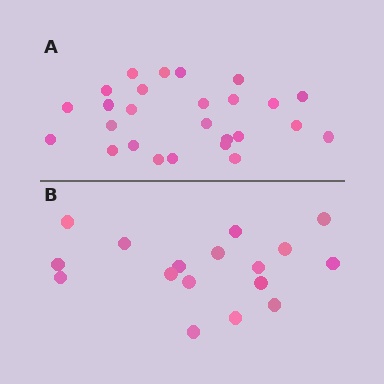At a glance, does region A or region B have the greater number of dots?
Region A (the top region) has more dots.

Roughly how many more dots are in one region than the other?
Region A has roughly 8 or so more dots than region B.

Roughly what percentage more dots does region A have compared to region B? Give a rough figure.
About 55% more.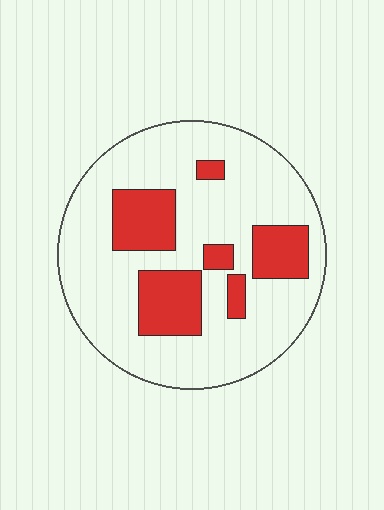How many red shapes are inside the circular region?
6.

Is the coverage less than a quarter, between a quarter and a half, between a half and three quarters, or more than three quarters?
Less than a quarter.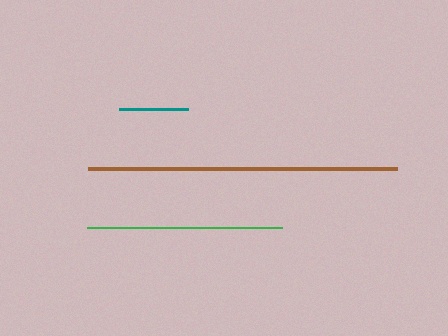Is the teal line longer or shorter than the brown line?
The brown line is longer than the teal line.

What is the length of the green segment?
The green segment is approximately 195 pixels long.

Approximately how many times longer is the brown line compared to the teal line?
The brown line is approximately 4.5 times the length of the teal line.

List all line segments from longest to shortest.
From longest to shortest: brown, green, teal.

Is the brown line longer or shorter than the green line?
The brown line is longer than the green line.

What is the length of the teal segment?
The teal segment is approximately 69 pixels long.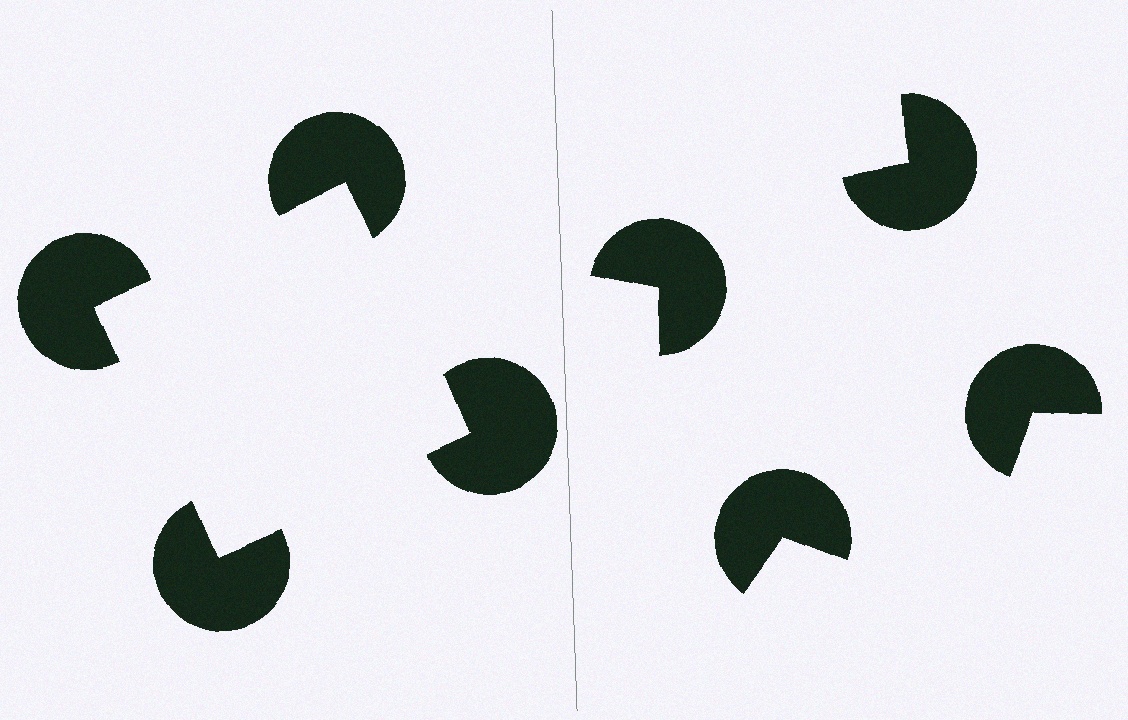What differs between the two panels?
The pac-man discs are positioned identically on both sides; only the wedge orientations differ. On the left they align to a square; on the right they are misaligned.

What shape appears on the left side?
An illusory square.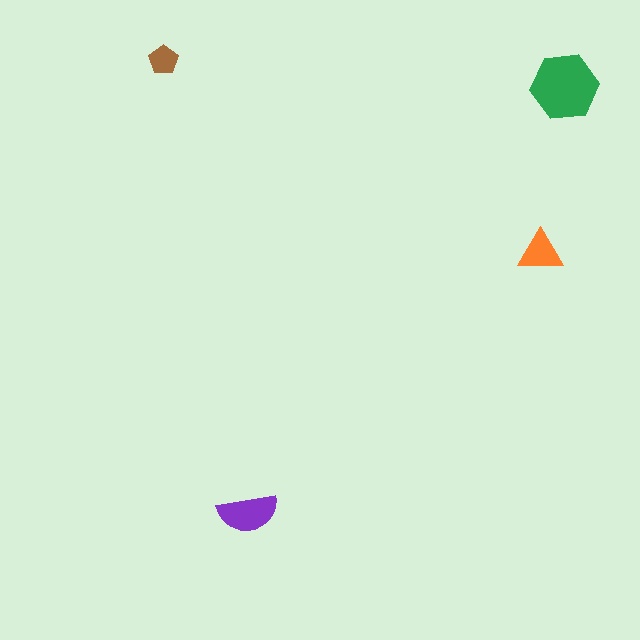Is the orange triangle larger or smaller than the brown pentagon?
Larger.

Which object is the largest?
The green hexagon.